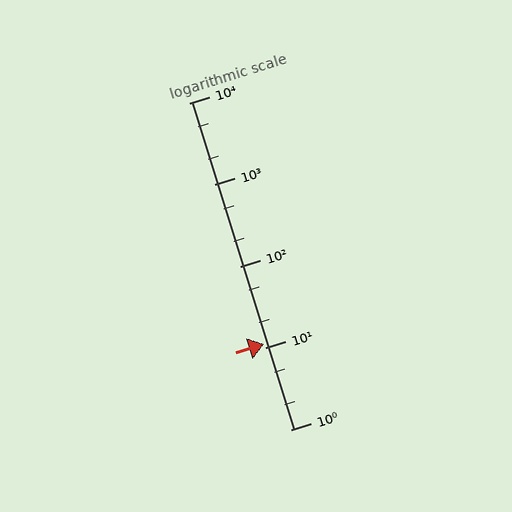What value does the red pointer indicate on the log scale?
The pointer indicates approximately 11.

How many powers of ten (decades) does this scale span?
The scale spans 4 decades, from 1 to 10000.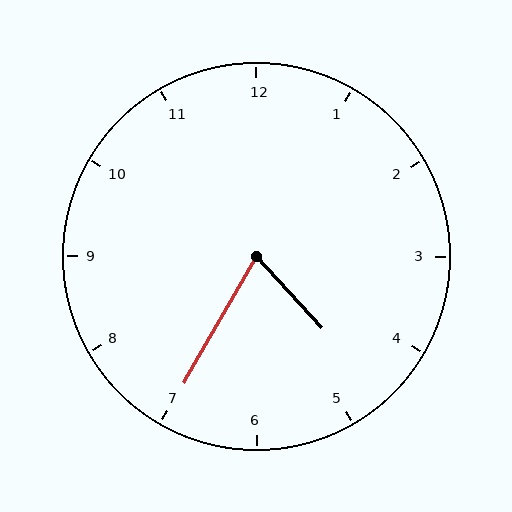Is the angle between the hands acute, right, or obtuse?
It is acute.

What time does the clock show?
4:35.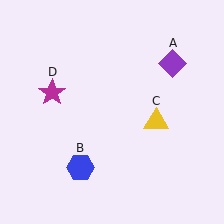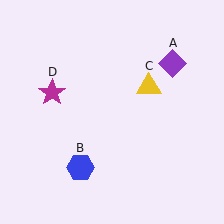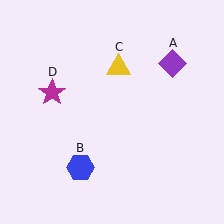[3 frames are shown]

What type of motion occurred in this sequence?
The yellow triangle (object C) rotated counterclockwise around the center of the scene.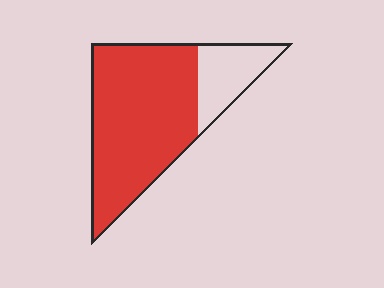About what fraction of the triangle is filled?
About four fifths (4/5).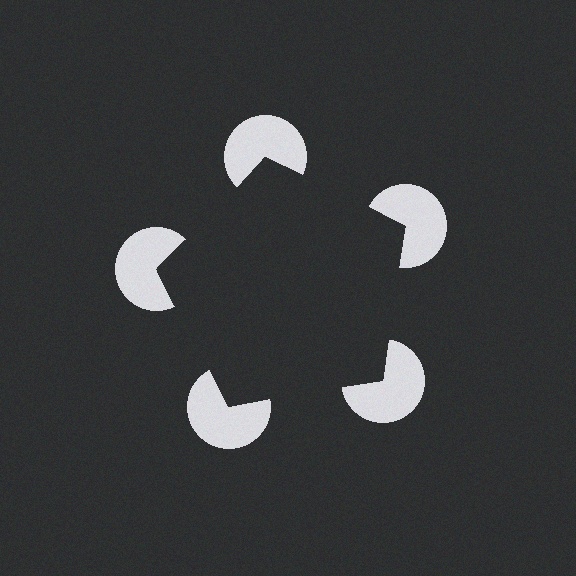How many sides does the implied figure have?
5 sides.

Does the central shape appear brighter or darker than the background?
It typically appears slightly darker than the background, even though no actual brightness change is drawn.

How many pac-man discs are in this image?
There are 5 — one at each vertex of the illusory pentagon.